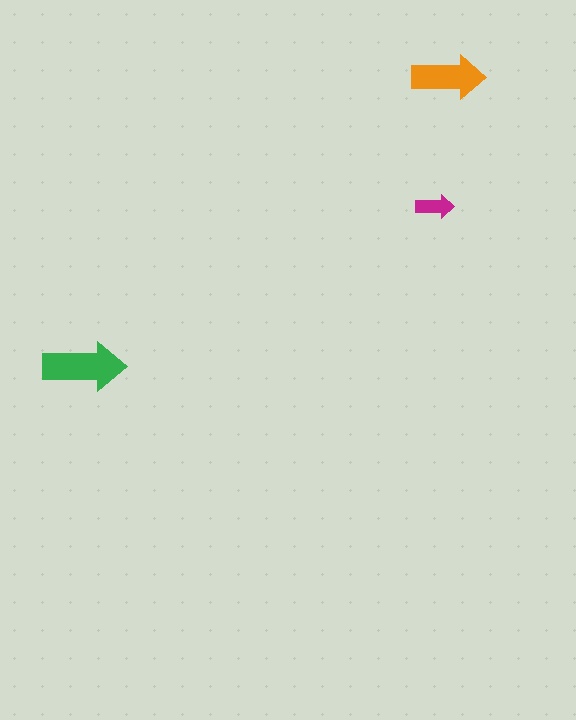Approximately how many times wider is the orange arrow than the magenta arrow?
About 2 times wider.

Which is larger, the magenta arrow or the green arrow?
The green one.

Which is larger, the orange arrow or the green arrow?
The green one.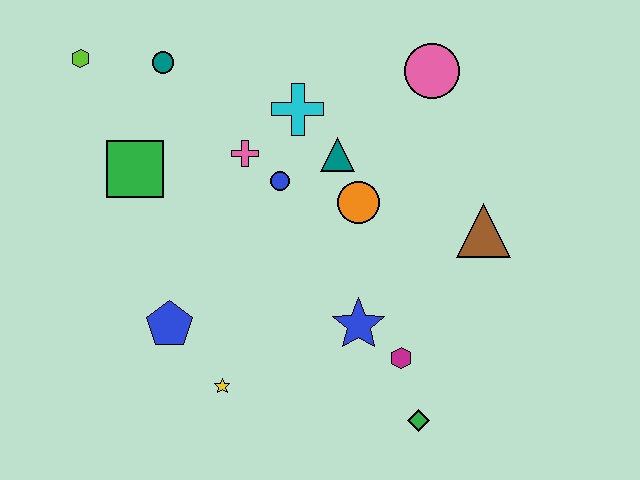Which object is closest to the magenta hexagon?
The blue star is closest to the magenta hexagon.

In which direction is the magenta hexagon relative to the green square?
The magenta hexagon is to the right of the green square.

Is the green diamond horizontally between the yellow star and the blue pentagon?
No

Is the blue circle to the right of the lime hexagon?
Yes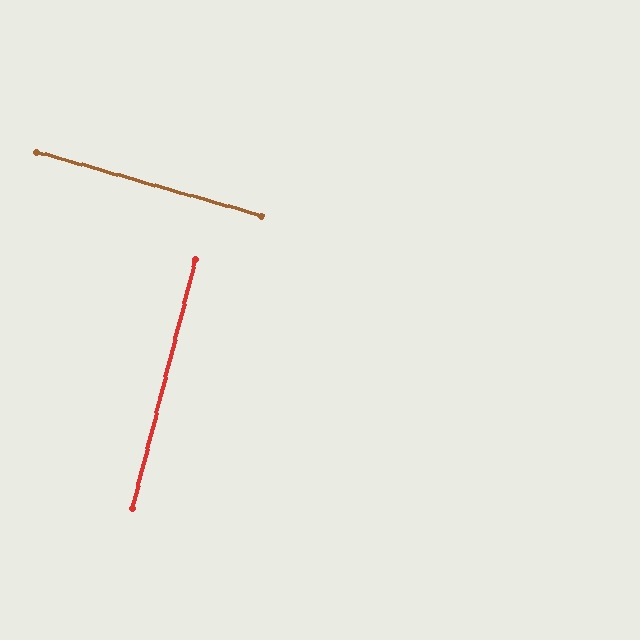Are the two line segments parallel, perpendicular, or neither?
Perpendicular — they meet at approximately 88°.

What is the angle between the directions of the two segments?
Approximately 88 degrees.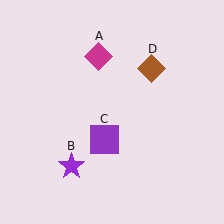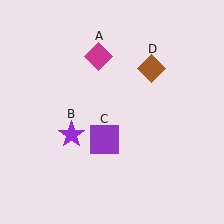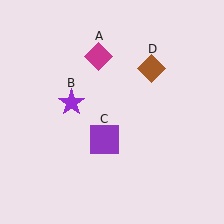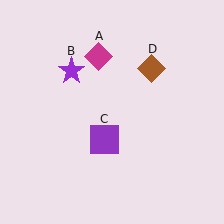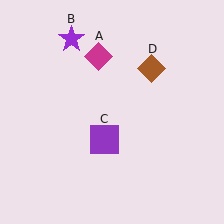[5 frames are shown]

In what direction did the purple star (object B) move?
The purple star (object B) moved up.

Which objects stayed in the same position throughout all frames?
Magenta diamond (object A) and purple square (object C) and brown diamond (object D) remained stationary.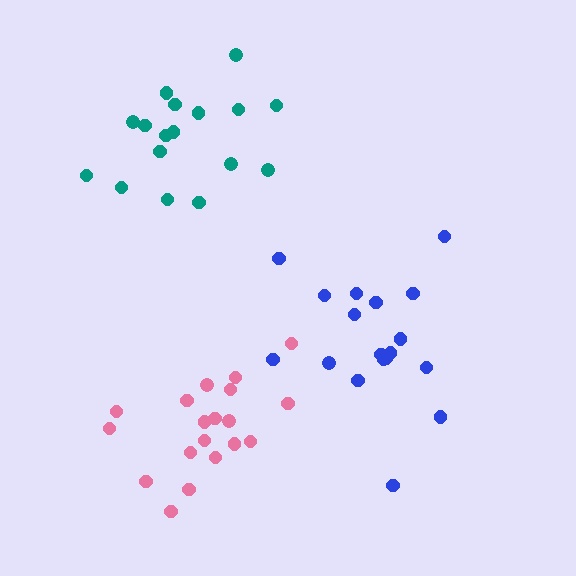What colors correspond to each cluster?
The clusters are colored: pink, blue, teal.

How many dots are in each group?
Group 1: 19 dots, Group 2: 18 dots, Group 3: 17 dots (54 total).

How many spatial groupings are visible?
There are 3 spatial groupings.